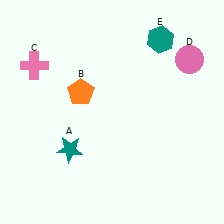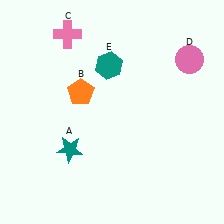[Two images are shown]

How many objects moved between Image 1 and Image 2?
2 objects moved between the two images.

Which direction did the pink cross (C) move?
The pink cross (C) moved right.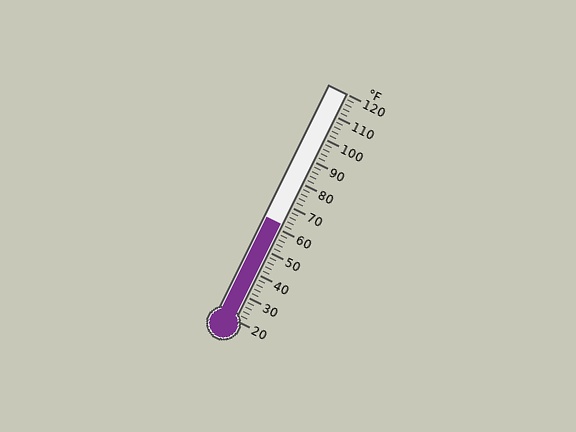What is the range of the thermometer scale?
The thermometer scale ranges from 20°F to 120°F.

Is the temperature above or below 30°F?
The temperature is above 30°F.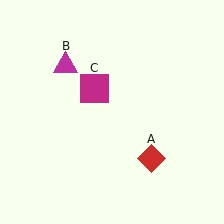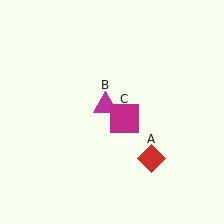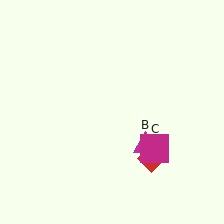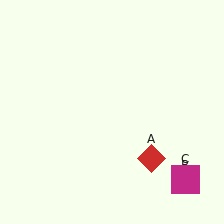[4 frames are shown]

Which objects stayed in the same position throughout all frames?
Red diamond (object A) remained stationary.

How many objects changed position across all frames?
2 objects changed position: magenta triangle (object B), magenta square (object C).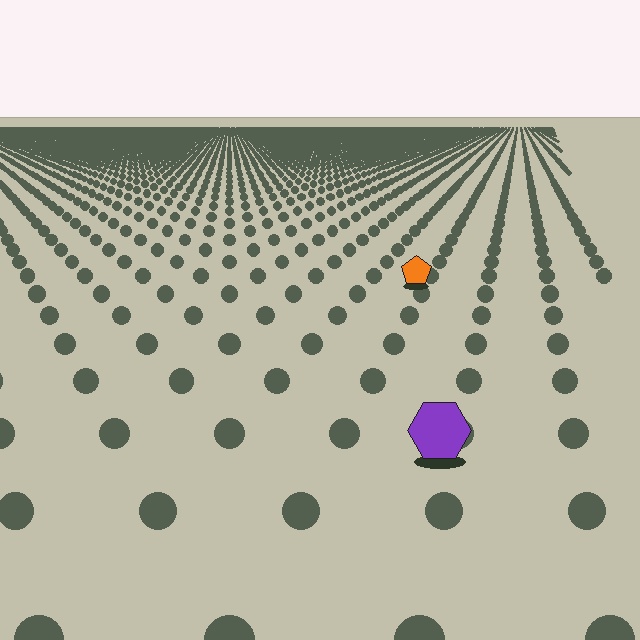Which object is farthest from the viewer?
The orange pentagon is farthest from the viewer. It appears smaller and the ground texture around it is denser.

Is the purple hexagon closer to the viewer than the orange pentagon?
Yes. The purple hexagon is closer — you can tell from the texture gradient: the ground texture is coarser near it.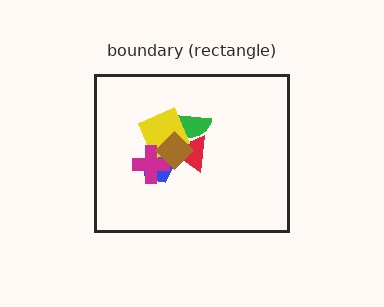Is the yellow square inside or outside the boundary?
Inside.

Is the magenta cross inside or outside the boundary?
Inside.